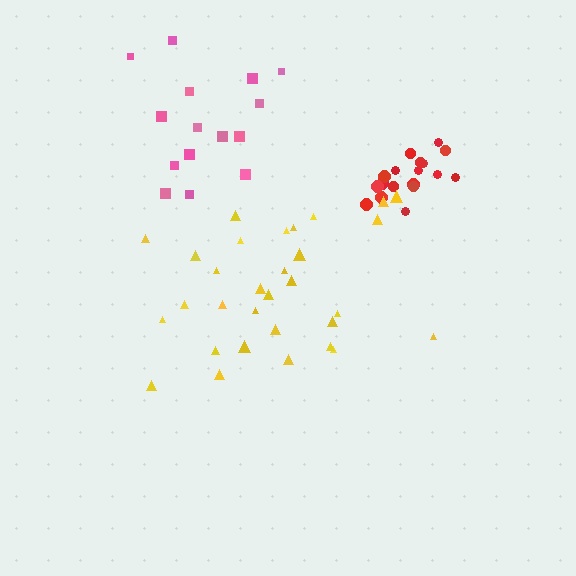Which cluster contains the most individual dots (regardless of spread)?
Yellow (31).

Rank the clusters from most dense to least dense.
red, yellow, pink.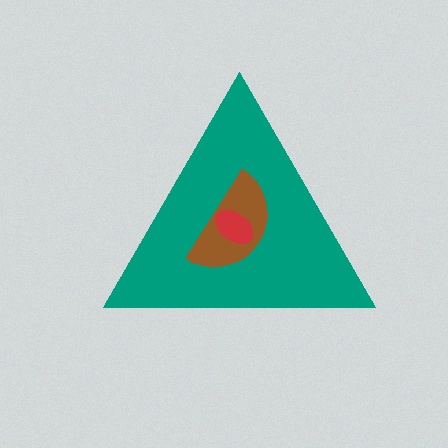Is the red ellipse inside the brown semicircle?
Yes.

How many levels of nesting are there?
3.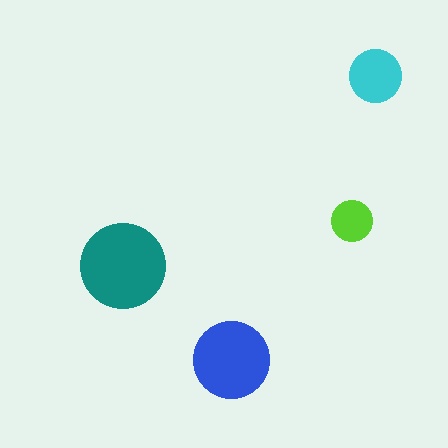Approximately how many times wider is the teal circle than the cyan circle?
About 1.5 times wider.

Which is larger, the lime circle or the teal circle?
The teal one.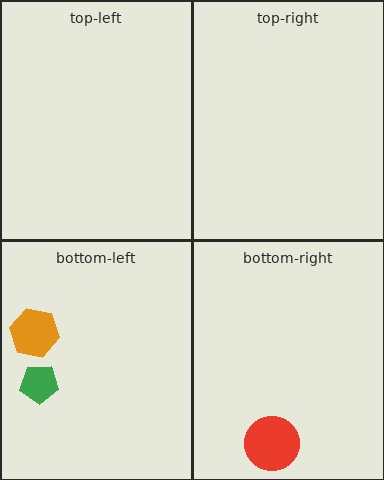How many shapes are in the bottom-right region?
1.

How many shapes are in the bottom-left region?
2.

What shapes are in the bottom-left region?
The green pentagon, the orange hexagon.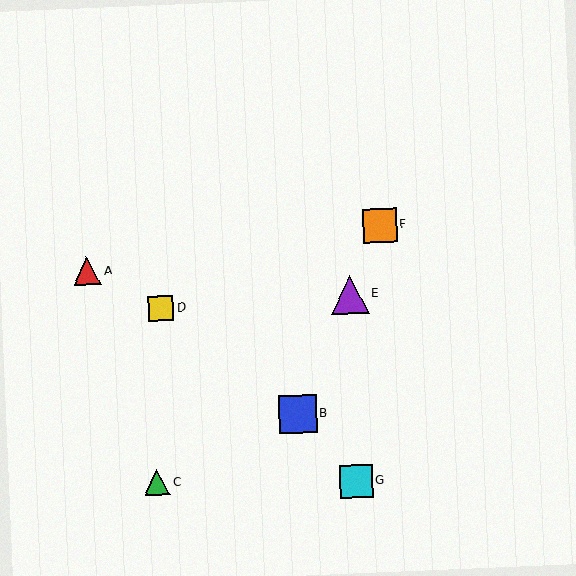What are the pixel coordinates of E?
Object E is at (350, 295).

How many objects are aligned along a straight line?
3 objects (B, E, F) are aligned along a straight line.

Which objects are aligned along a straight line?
Objects B, E, F are aligned along a straight line.